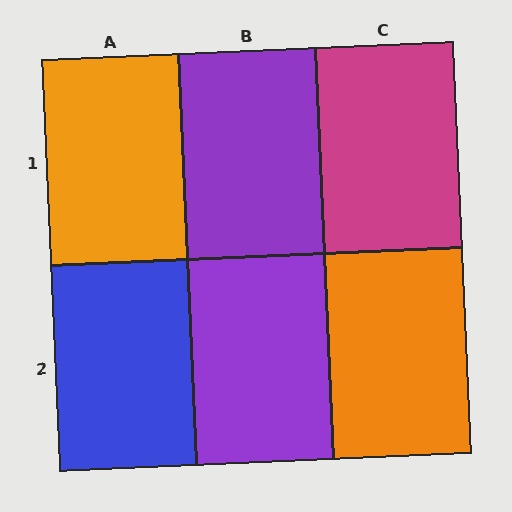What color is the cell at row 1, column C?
Magenta.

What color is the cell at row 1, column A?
Orange.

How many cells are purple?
2 cells are purple.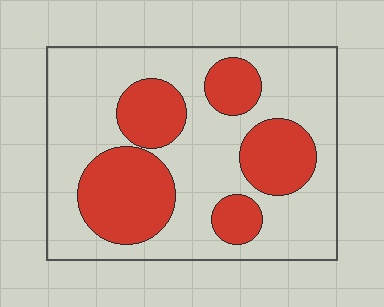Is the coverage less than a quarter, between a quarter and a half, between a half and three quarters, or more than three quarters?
Between a quarter and a half.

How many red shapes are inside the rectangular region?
5.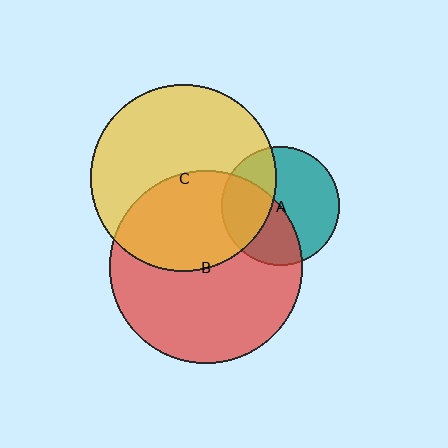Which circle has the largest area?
Circle B (red).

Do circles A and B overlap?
Yes.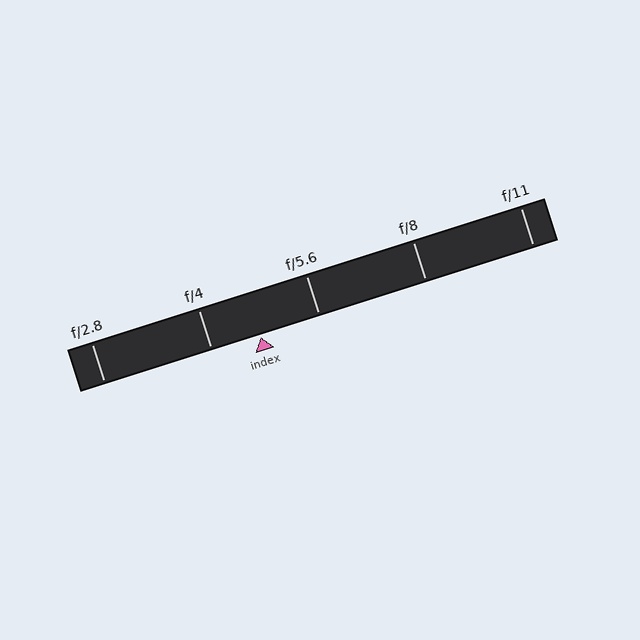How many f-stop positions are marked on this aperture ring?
There are 5 f-stop positions marked.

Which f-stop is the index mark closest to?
The index mark is closest to f/4.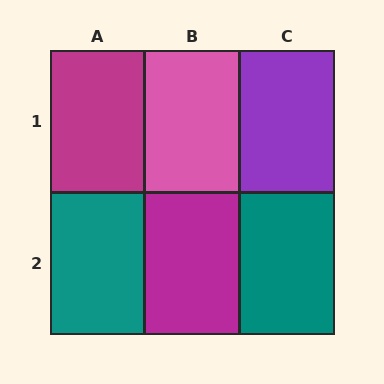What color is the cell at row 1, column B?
Pink.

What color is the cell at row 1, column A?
Magenta.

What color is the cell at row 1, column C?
Purple.